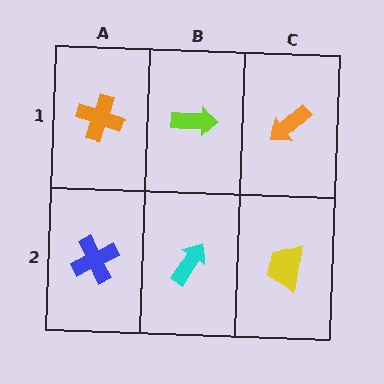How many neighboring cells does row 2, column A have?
2.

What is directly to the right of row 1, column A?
A lime arrow.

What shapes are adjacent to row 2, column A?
An orange cross (row 1, column A), a cyan arrow (row 2, column B).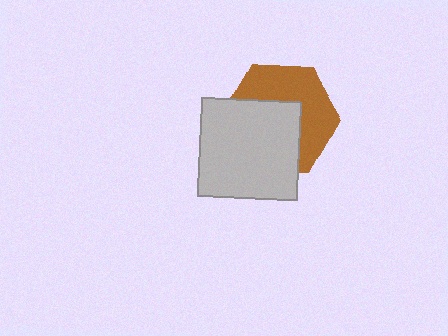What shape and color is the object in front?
The object in front is a light gray square.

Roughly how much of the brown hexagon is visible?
About half of it is visible (roughly 48%).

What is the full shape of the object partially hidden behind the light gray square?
The partially hidden object is a brown hexagon.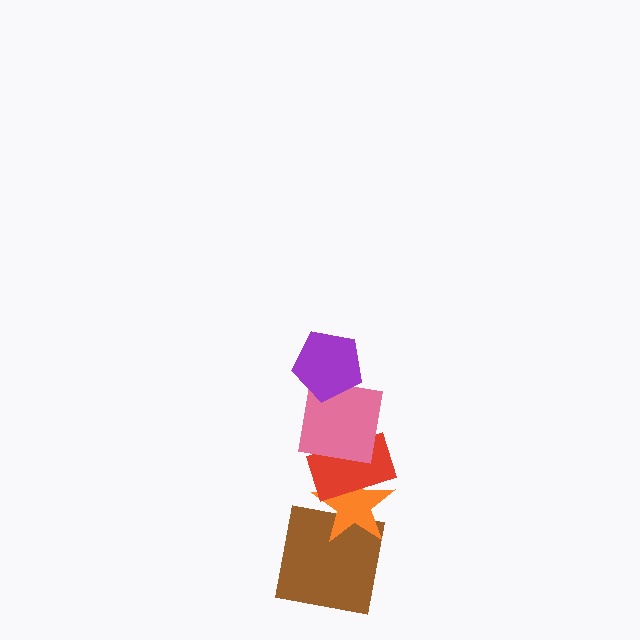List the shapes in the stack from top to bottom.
From top to bottom: the purple pentagon, the pink square, the red rectangle, the orange star, the brown square.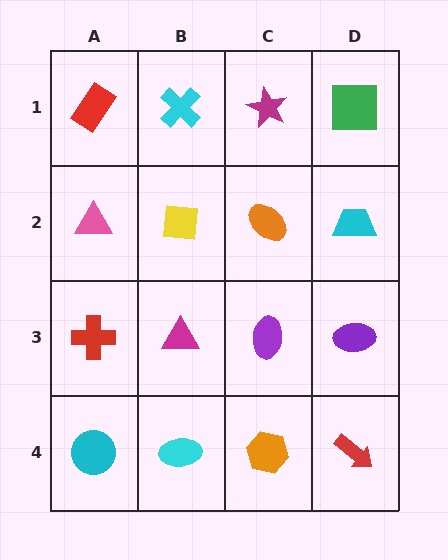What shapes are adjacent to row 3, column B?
A yellow square (row 2, column B), a cyan ellipse (row 4, column B), a red cross (row 3, column A), a purple ellipse (row 3, column C).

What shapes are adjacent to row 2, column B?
A cyan cross (row 1, column B), a magenta triangle (row 3, column B), a pink triangle (row 2, column A), an orange ellipse (row 2, column C).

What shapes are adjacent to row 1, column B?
A yellow square (row 2, column B), a red rectangle (row 1, column A), a magenta star (row 1, column C).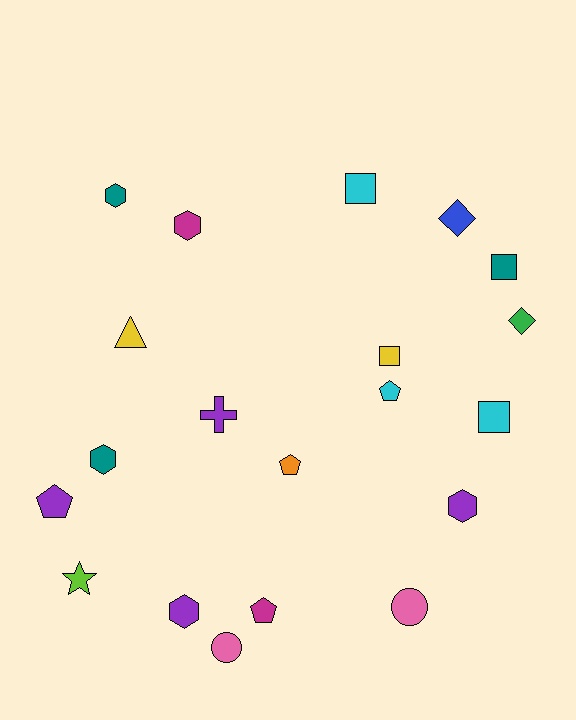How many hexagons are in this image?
There are 5 hexagons.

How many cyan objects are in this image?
There are 3 cyan objects.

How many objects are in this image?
There are 20 objects.